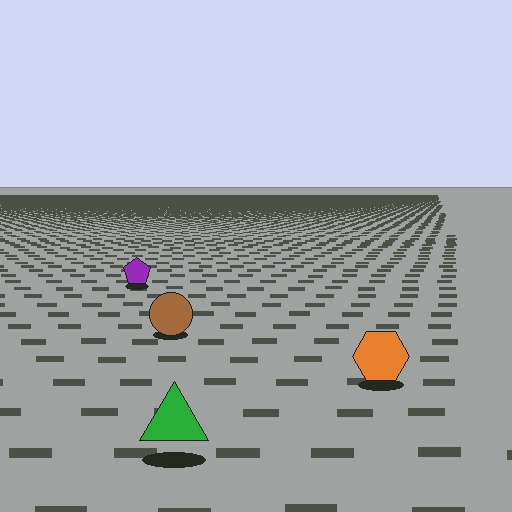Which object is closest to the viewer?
The green triangle is closest. The texture marks near it are larger and more spread out.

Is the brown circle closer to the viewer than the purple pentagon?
Yes. The brown circle is closer — you can tell from the texture gradient: the ground texture is coarser near it.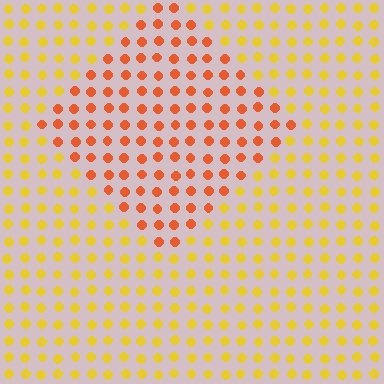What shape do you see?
I see a diamond.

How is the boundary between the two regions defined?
The boundary is defined purely by a slight shift in hue (about 37 degrees). Spacing, size, and orientation are identical on both sides.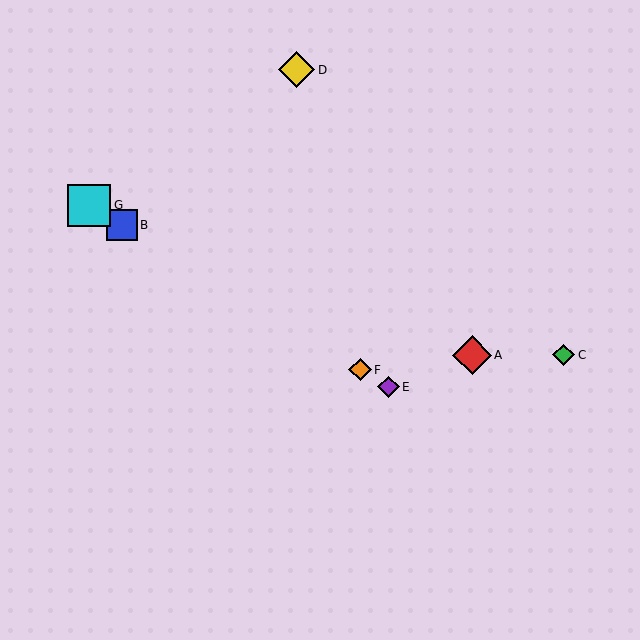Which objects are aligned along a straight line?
Objects B, E, F, G are aligned along a straight line.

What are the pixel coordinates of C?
Object C is at (564, 355).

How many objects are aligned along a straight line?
4 objects (B, E, F, G) are aligned along a straight line.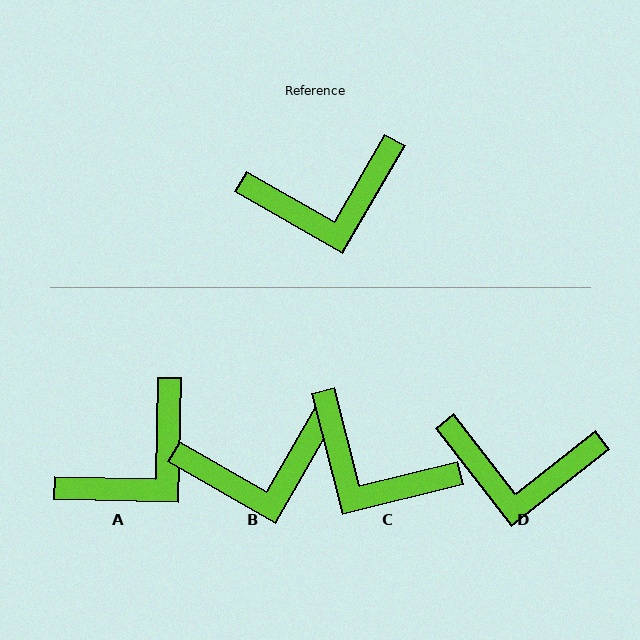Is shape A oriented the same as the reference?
No, it is off by about 29 degrees.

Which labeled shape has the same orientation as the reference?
B.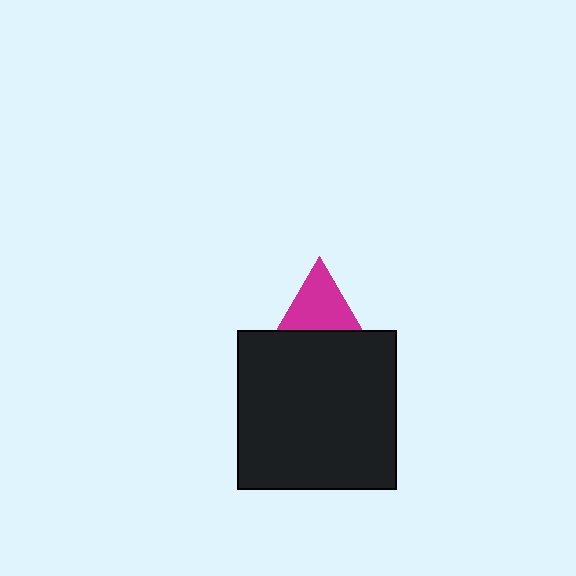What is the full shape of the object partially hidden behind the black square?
The partially hidden object is a magenta triangle.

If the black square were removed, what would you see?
You would see the complete magenta triangle.